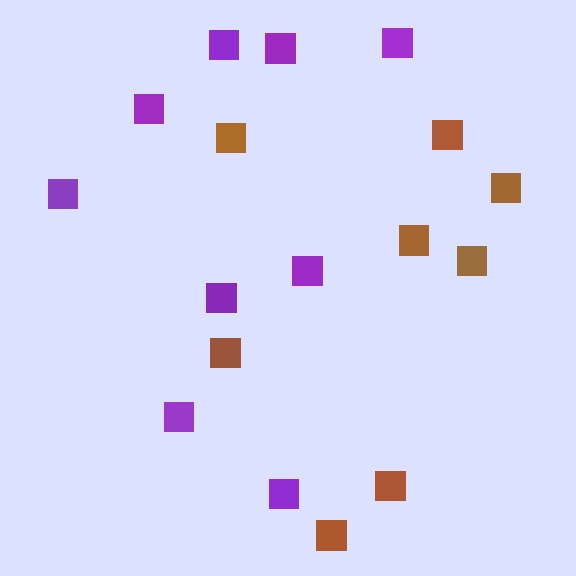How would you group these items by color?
There are 2 groups: one group of purple squares (9) and one group of brown squares (8).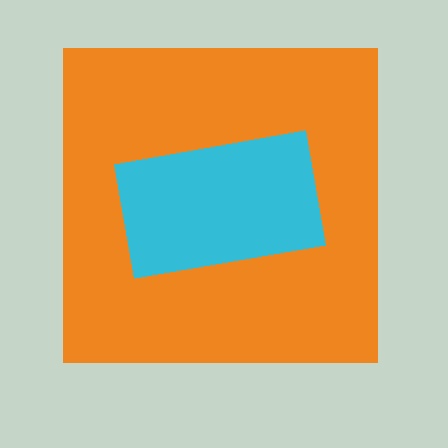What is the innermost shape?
The cyan rectangle.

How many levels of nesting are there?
2.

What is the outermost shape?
The orange square.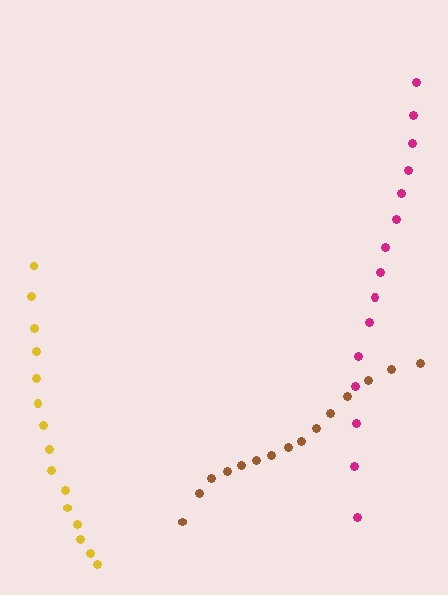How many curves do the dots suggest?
There are 3 distinct paths.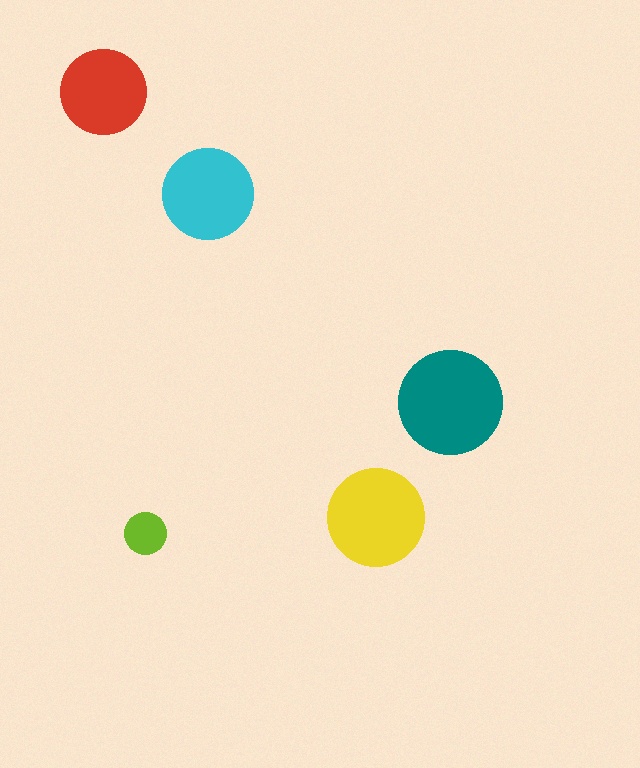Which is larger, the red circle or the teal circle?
The teal one.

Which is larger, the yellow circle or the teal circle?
The teal one.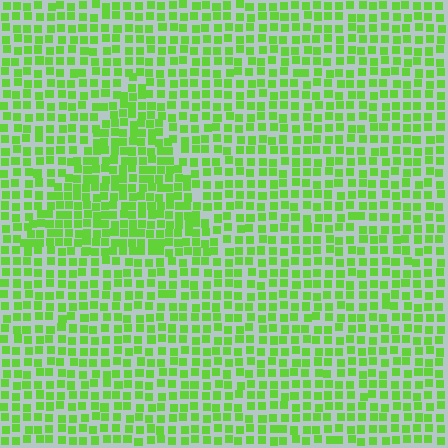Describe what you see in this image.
The image contains small lime elements arranged at two different densities. A triangle-shaped region is visible where the elements are more densely packed than the surrounding area.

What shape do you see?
I see a triangle.